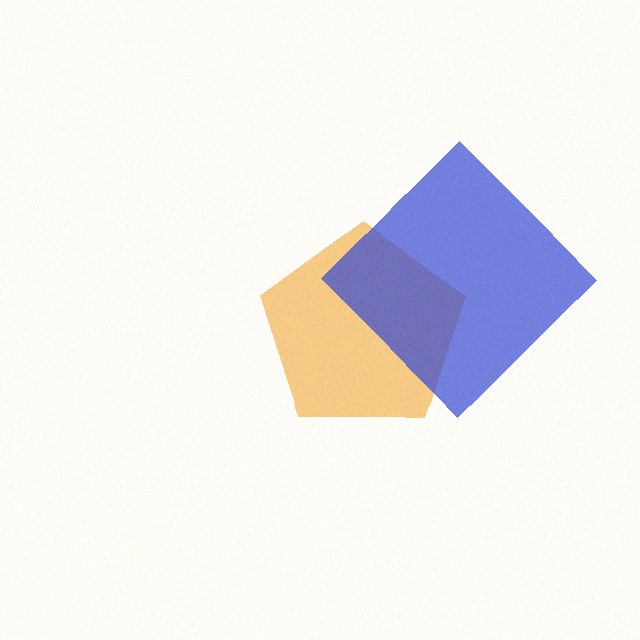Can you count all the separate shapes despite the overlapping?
Yes, there are 2 separate shapes.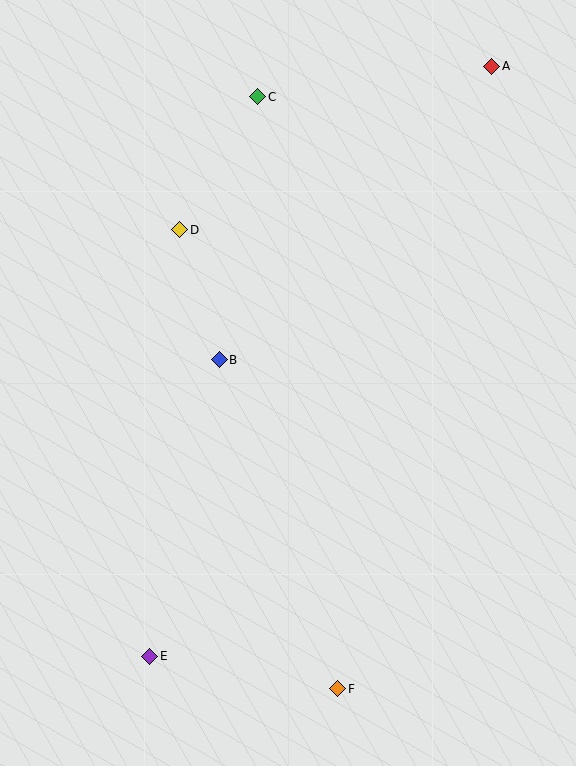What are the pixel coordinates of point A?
Point A is at (492, 66).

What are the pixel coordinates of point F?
Point F is at (338, 689).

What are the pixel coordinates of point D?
Point D is at (180, 230).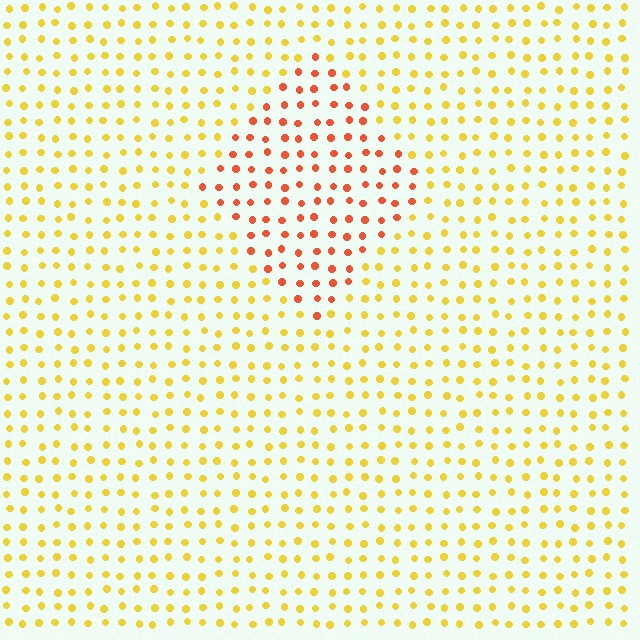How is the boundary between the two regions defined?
The boundary is defined purely by a slight shift in hue (about 42 degrees). Spacing, size, and orientation are identical on both sides.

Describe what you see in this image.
The image is filled with small yellow elements in a uniform arrangement. A diamond-shaped region is visible where the elements are tinted to a slightly different hue, forming a subtle color boundary.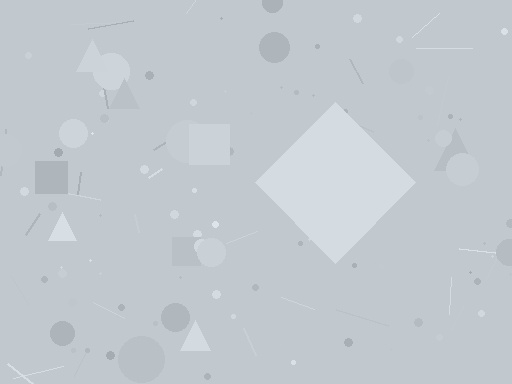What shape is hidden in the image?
A diamond is hidden in the image.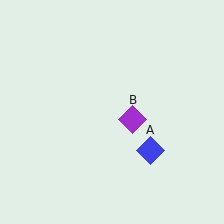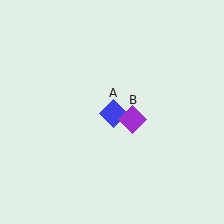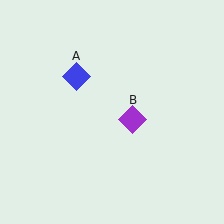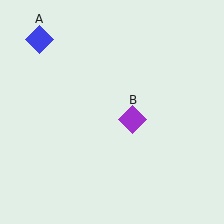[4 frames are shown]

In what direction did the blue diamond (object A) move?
The blue diamond (object A) moved up and to the left.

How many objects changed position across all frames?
1 object changed position: blue diamond (object A).